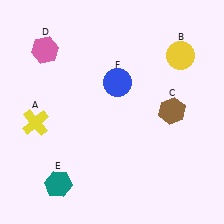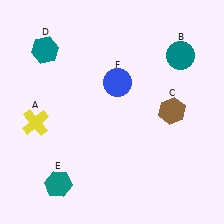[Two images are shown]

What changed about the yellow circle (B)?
In Image 1, B is yellow. In Image 2, it changed to teal.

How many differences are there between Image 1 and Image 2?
There are 2 differences between the two images.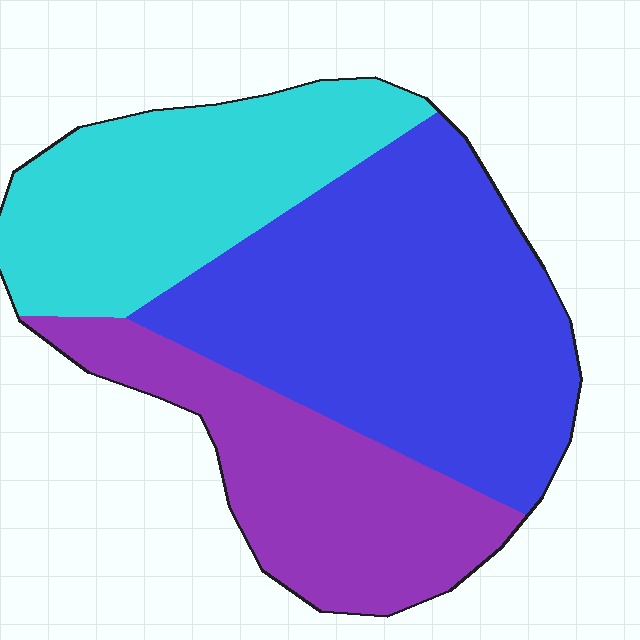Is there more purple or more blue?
Blue.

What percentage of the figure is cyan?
Cyan takes up about one quarter (1/4) of the figure.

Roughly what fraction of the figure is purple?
Purple covers 26% of the figure.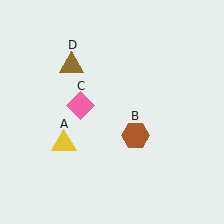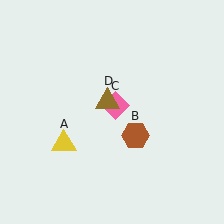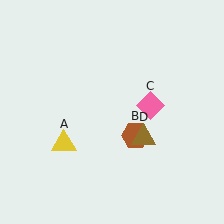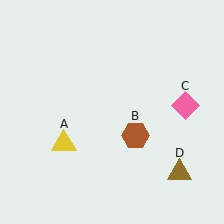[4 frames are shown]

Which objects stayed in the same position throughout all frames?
Yellow triangle (object A) and brown hexagon (object B) remained stationary.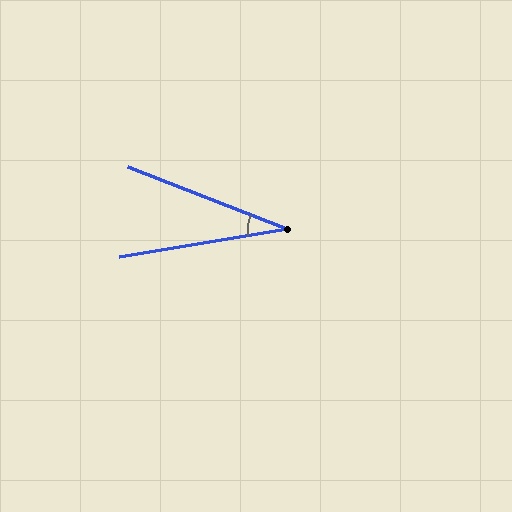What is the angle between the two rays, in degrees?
Approximately 31 degrees.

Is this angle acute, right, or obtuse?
It is acute.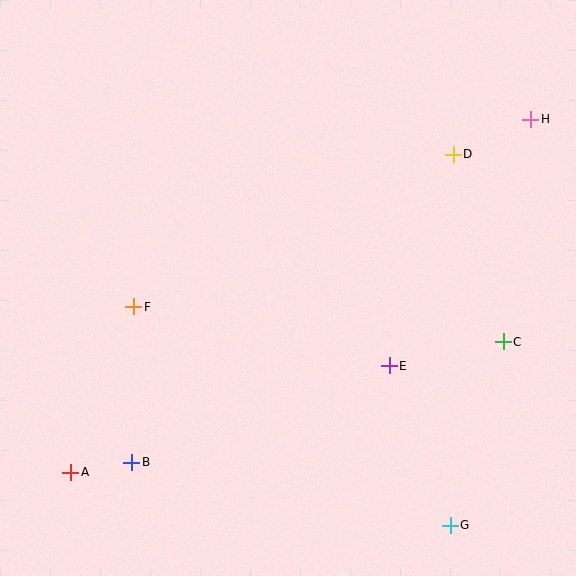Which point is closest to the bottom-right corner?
Point G is closest to the bottom-right corner.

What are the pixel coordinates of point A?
Point A is at (71, 472).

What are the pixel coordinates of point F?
Point F is at (134, 307).